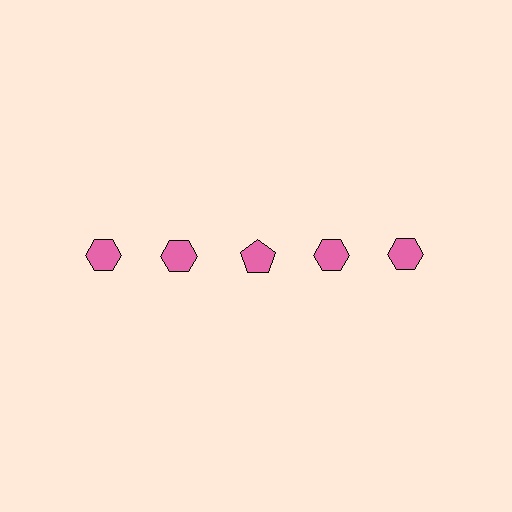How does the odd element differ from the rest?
It has a different shape: pentagon instead of hexagon.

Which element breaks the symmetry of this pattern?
The pink pentagon in the top row, center column breaks the symmetry. All other shapes are pink hexagons.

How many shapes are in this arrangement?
There are 5 shapes arranged in a grid pattern.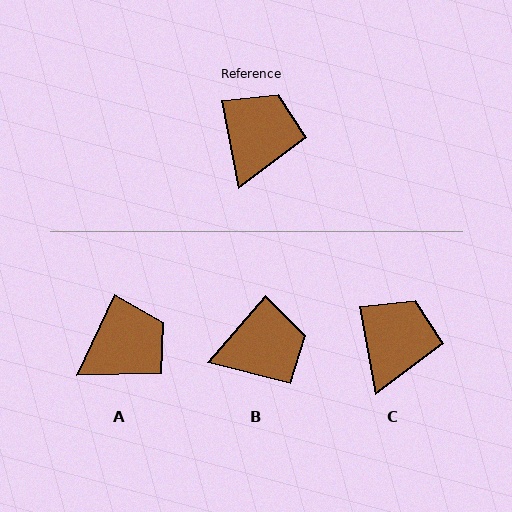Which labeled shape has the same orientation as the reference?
C.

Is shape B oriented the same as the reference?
No, it is off by about 51 degrees.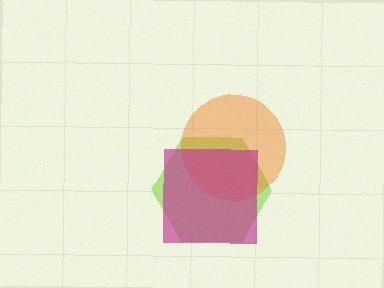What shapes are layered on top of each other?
The layered shapes are: a lime hexagon, an orange circle, a magenta square.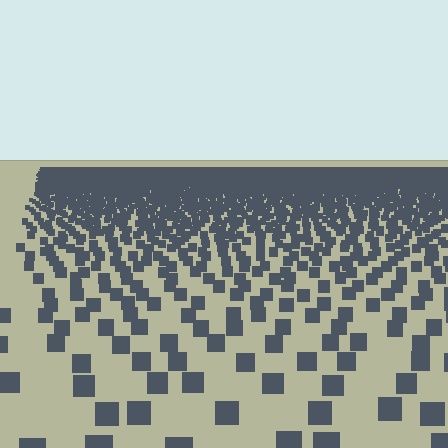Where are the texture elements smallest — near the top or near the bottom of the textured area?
Near the top.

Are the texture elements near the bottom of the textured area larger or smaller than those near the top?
Larger. Near the bottom, elements are closer to the viewer and appear at a bigger on-screen size.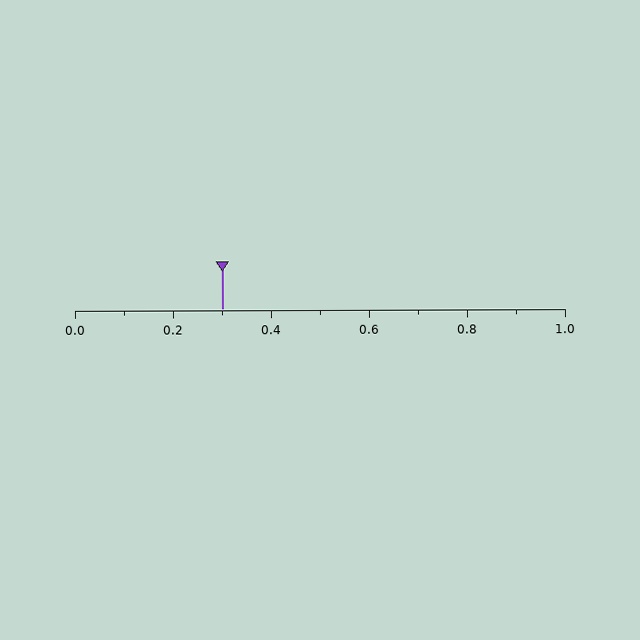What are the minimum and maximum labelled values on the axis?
The axis runs from 0.0 to 1.0.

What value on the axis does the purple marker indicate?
The marker indicates approximately 0.3.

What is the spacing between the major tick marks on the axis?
The major ticks are spaced 0.2 apart.